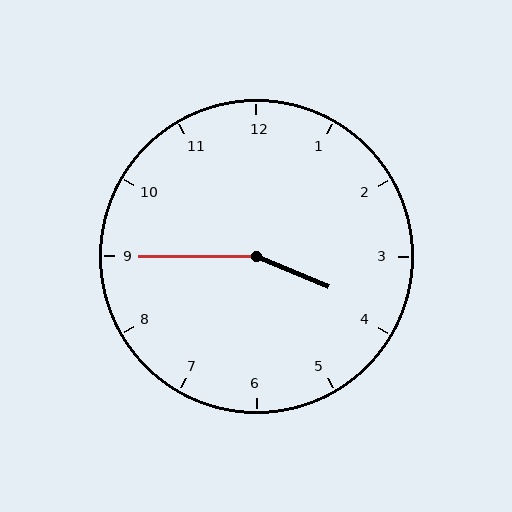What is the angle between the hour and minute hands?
Approximately 158 degrees.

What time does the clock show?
3:45.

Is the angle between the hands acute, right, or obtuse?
It is obtuse.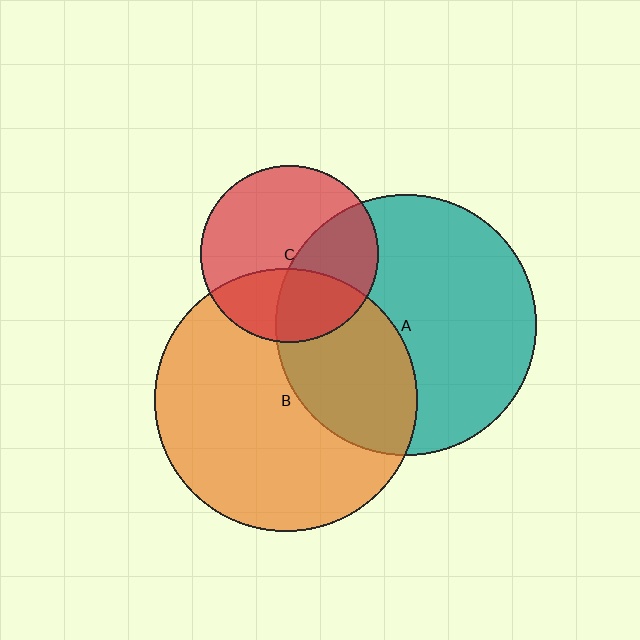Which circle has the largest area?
Circle B (orange).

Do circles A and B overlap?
Yes.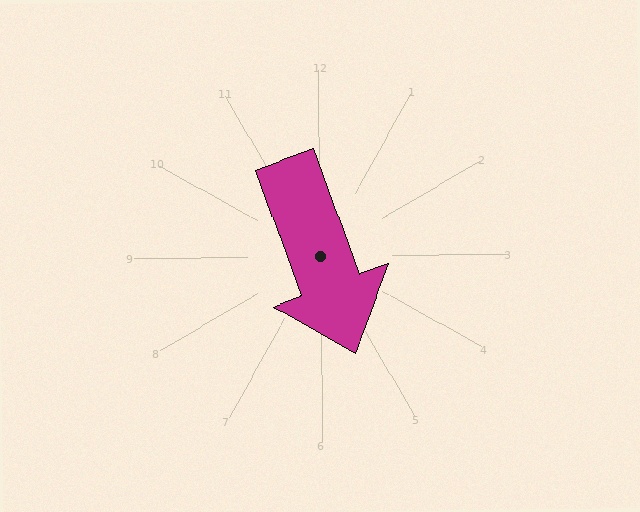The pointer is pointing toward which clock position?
Roughly 5 o'clock.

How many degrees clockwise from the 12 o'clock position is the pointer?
Approximately 160 degrees.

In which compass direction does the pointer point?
South.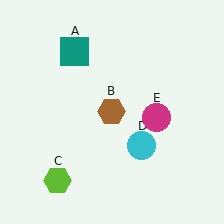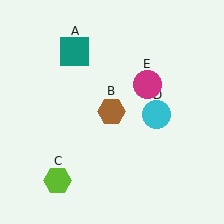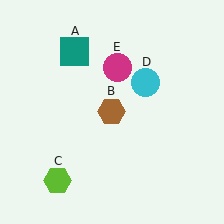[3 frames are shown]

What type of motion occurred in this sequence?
The cyan circle (object D), magenta circle (object E) rotated counterclockwise around the center of the scene.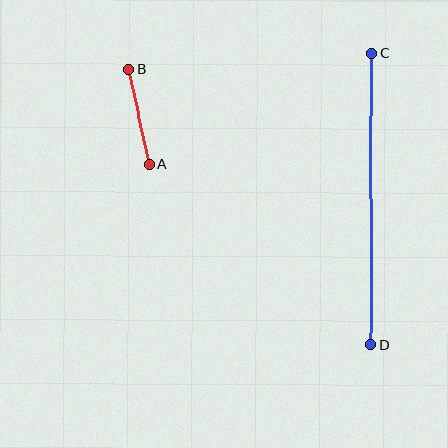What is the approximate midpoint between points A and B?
The midpoint is at approximately (139, 116) pixels.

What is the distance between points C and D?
The distance is approximately 292 pixels.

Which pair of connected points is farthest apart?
Points C and D are farthest apart.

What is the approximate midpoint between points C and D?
The midpoint is at approximately (372, 199) pixels.